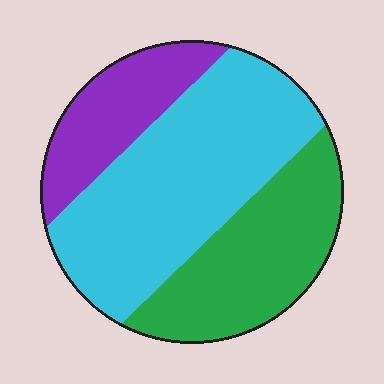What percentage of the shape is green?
Green covers 31% of the shape.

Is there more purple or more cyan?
Cyan.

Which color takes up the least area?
Purple, at roughly 20%.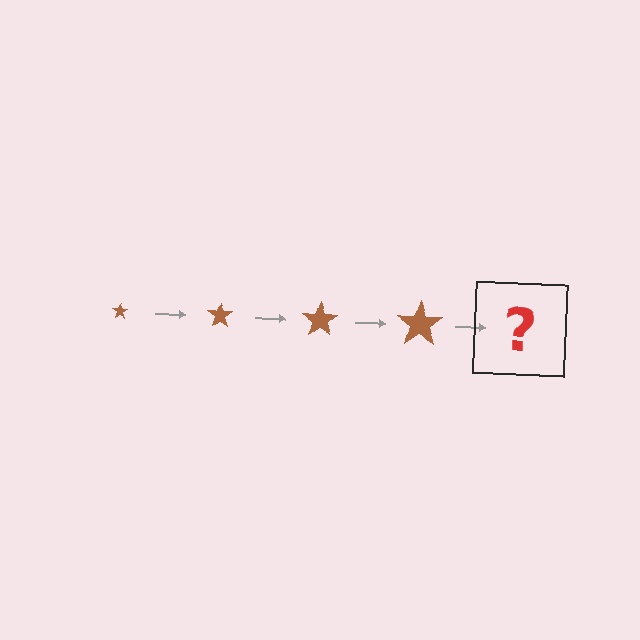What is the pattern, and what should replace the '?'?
The pattern is that the star gets progressively larger each step. The '?' should be a brown star, larger than the previous one.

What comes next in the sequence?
The next element should be a brown star, larger than the previous one.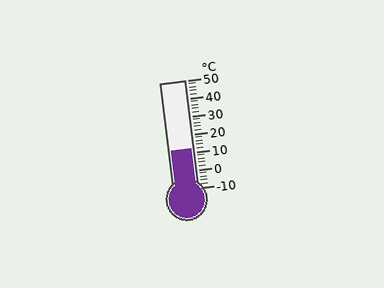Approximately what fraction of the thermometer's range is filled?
The thermometer is filled to approximately 35% of its range.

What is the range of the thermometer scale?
The thermometer scale ranges from -10°C to 50°C.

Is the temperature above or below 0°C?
The temperature is above 0°C.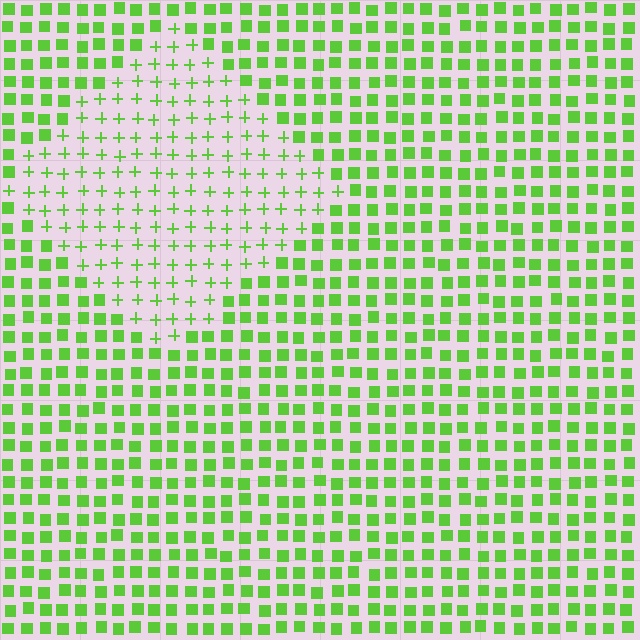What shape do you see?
I see a diamond.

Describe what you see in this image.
The image is filled with small lime elements arranged in a uniform grid. A diamond-shaped region contains plus signs, while the surrounding area contains squares. The boundary is defined purely by the change in element shape.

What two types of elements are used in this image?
The image uses plus signs inside the diamond region and squares outside it.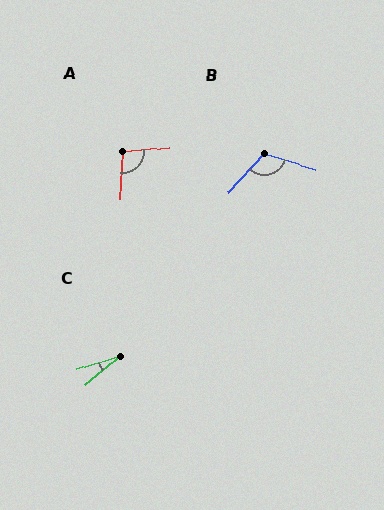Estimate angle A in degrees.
Approximately 100 degrees.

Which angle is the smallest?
C, at approximately 23 degrees.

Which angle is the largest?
B, at approximately 116 degrees.